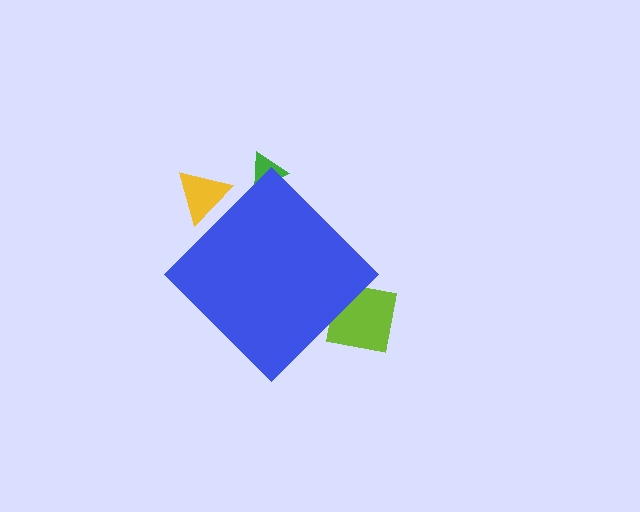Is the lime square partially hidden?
Yes, the lime square is partially hidden behind the blue diamond.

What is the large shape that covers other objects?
A blue diamond.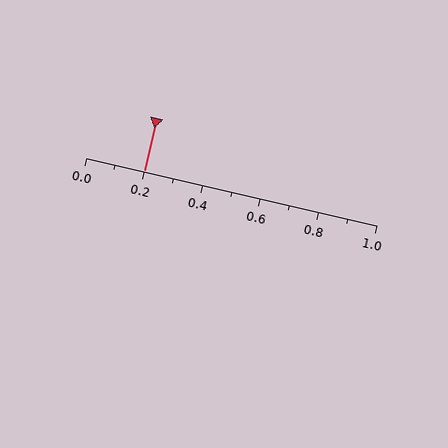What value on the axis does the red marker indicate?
The marker indicates approximately 0.2.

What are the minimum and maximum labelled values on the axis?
The axis runs from 0.0 to 1.0.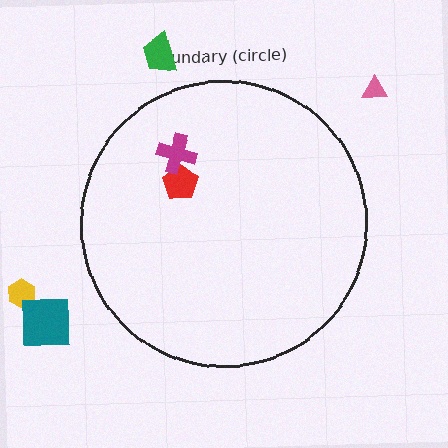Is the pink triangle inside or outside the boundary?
Outside.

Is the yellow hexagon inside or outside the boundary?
Outside.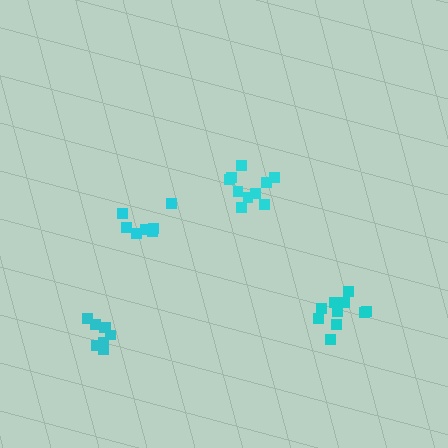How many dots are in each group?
Group 1: 10 dots, Group 2: 7 dots, Group 3: 9 dots, Group 4: 10 dots (36 total).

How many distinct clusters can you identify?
There are 4 distinct clusters.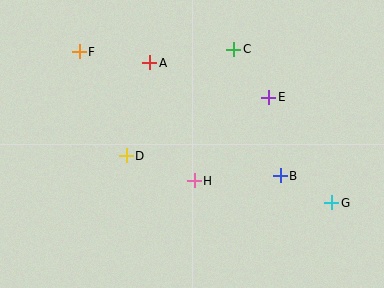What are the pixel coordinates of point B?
Point B is at (280, 176).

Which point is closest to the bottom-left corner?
Point D is closest to the bottom-left corner.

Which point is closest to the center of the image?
Point H at (194, 181) is closest to the center.